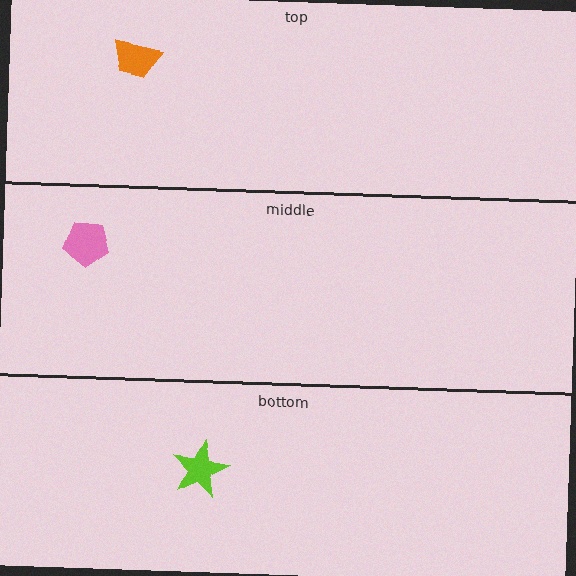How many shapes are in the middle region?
1.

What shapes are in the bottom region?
The lime star.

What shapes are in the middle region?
The pink pentagon.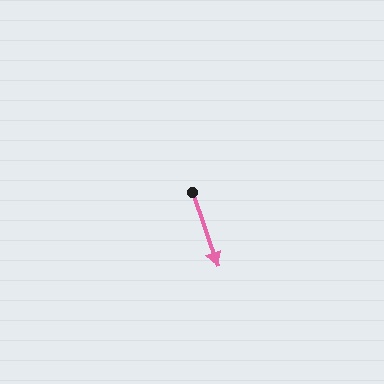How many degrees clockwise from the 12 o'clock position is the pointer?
Approximately 161 degrees.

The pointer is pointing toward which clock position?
Roughly 5 o'clock.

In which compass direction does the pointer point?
South.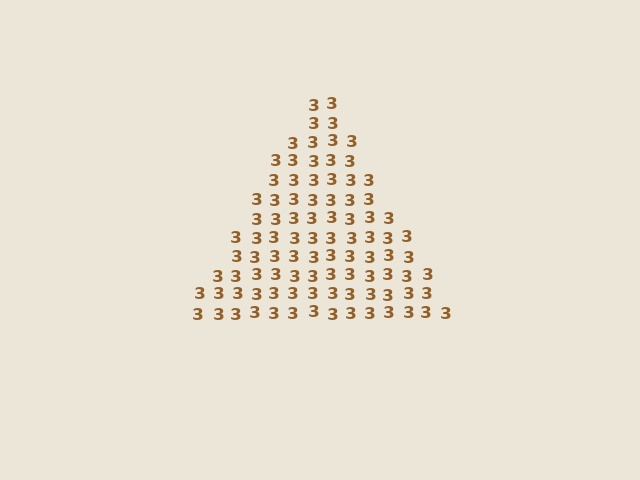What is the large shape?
The large shape is a triangle.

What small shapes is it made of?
It is made of small digit 3's.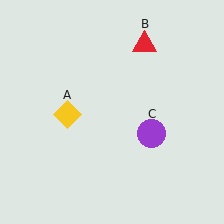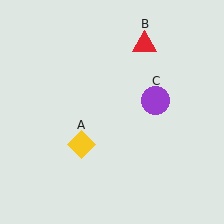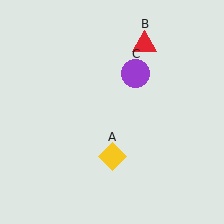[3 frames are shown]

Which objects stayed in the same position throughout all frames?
Red triangle (object B) remained stationary.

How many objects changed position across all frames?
2 objects changed position: yellow diamond (object A), purple circle (object C).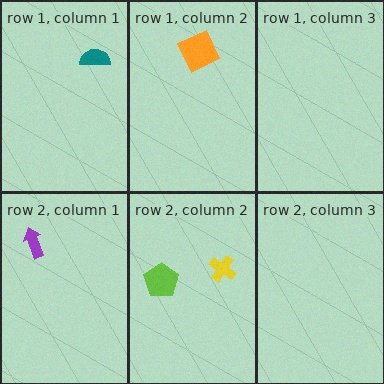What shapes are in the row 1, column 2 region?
The orange square.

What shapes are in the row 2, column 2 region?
The yellow cross, the lime pentagon.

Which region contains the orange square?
The row 1, column 2 region.